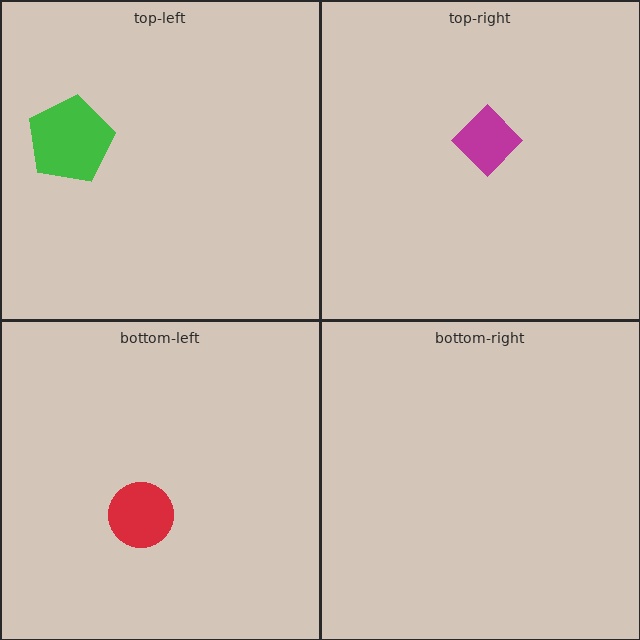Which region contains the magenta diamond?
The top-right region.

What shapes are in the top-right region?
The magenta diamond.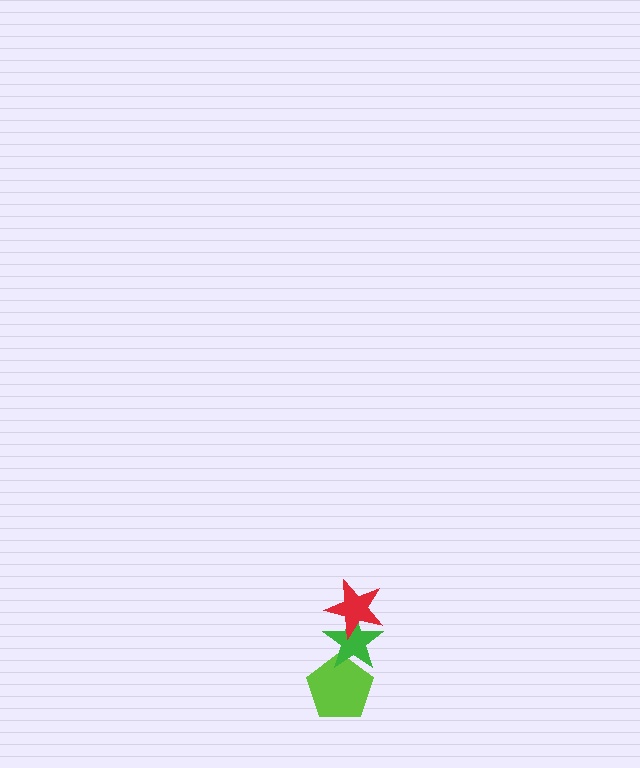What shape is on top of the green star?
The red star is on top of the green star.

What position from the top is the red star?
The red star is 1st from the top.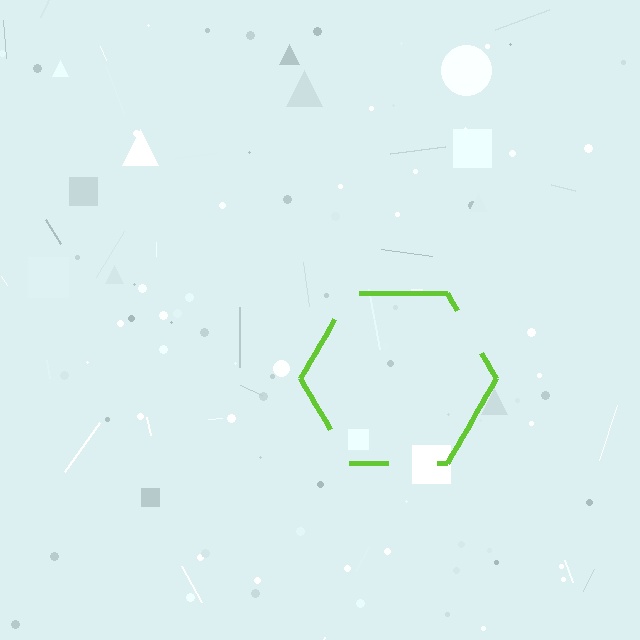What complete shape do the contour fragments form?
The contour fragments form a hexagon.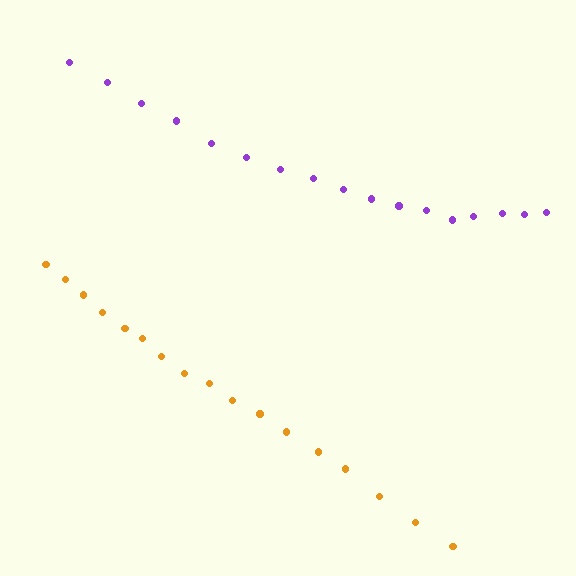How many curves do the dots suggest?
There are 2 distinct paths.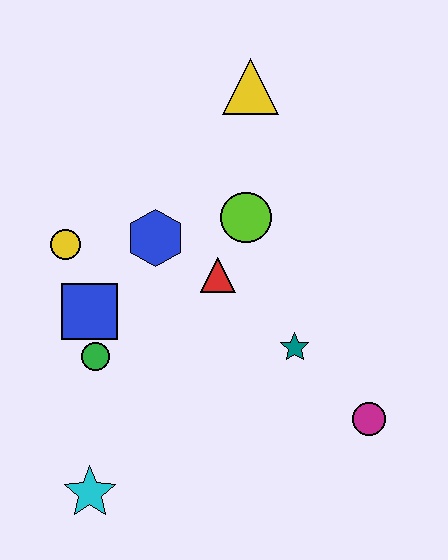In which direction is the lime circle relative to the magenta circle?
The lime circle is above the magenta circle.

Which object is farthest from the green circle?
The yellow triangle is farthest from the green circle.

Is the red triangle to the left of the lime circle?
Yes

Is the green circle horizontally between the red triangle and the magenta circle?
No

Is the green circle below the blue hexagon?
Yes